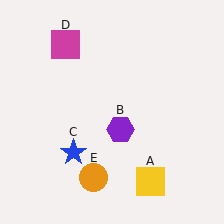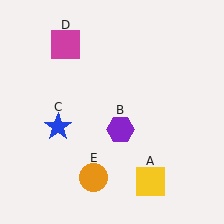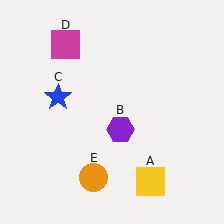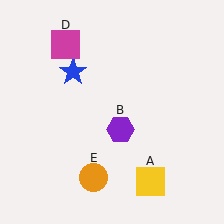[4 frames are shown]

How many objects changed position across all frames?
1 object changed position: blue star (object C).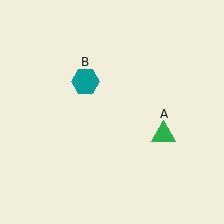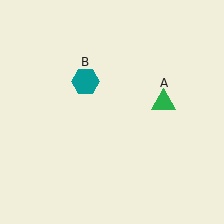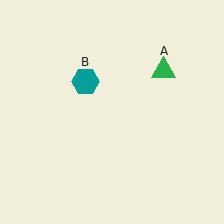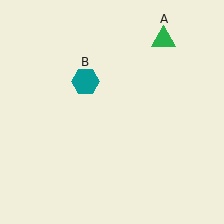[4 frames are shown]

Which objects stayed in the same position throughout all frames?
Teal hexagon (object B) remained stationary.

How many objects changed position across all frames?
1 object changed position: green triangle (object A).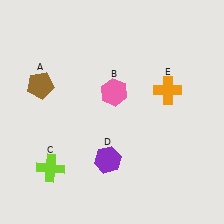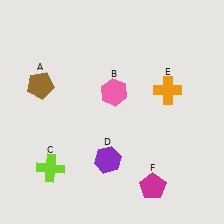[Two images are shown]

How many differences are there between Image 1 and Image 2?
There is 1 difference between the two images.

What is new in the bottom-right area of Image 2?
A magenta pentagon (F) was added in the bottom-right area of Image 2.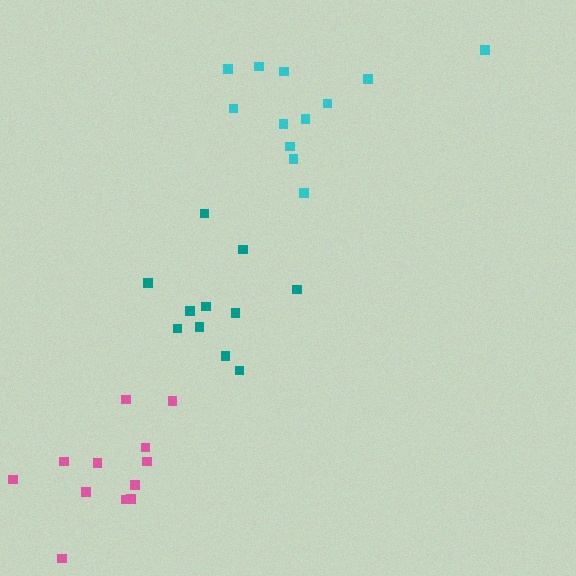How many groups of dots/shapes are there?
There are 3 groups.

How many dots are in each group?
Group 1: 11 dots, Group 2: 12 dots, Group 3: 12 dots (35 total).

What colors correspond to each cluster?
The clusters are colored: teal, cyan, pink.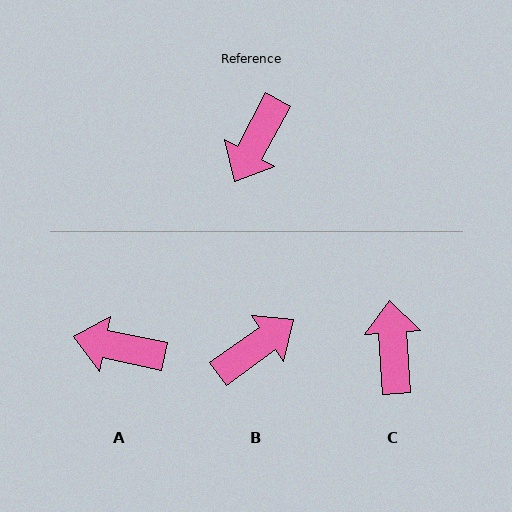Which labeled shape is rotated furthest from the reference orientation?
B, about 153 degrees away.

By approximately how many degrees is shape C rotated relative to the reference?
Approximately 148 degrees clockwise.